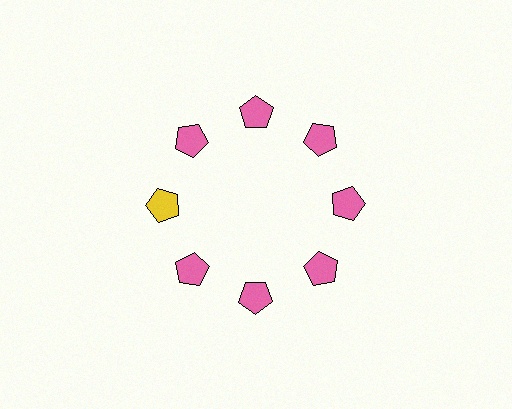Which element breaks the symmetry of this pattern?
The yellow pentagon at roughly the 9 o'clock position breaks the symmetry. All other shapes are pink pentagons.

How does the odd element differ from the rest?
It has a different color: yellow instead of pink.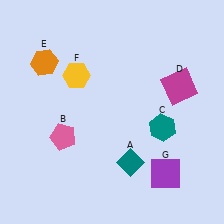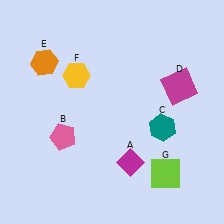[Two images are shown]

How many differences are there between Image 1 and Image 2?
There are 2 differences between the two images.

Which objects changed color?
A changed from teal to magenta. G changed from purple to lime.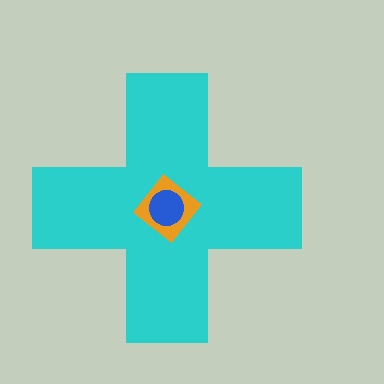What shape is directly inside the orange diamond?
The blue circle.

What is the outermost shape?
The cyan cross.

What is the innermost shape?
The blue circle.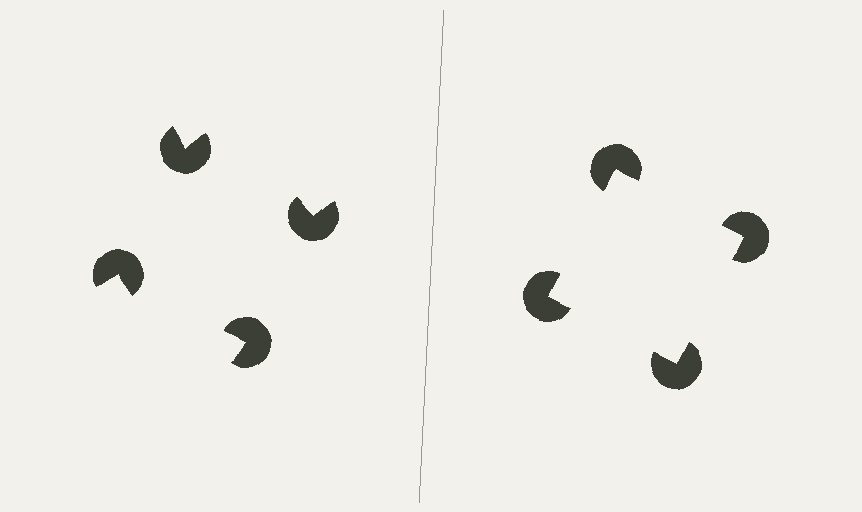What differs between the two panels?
The pac-man discs are positioned identically on both sides; only the wedge orientations differ. On the right they align to a square; on the left they are misaligned.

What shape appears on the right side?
An illusory square.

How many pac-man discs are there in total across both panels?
8 — 4 on each side.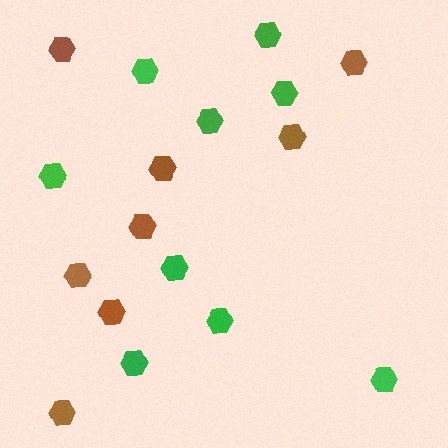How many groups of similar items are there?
There are 2 groups: one group of brown hexagons (8) and one group of green hexagons (9).